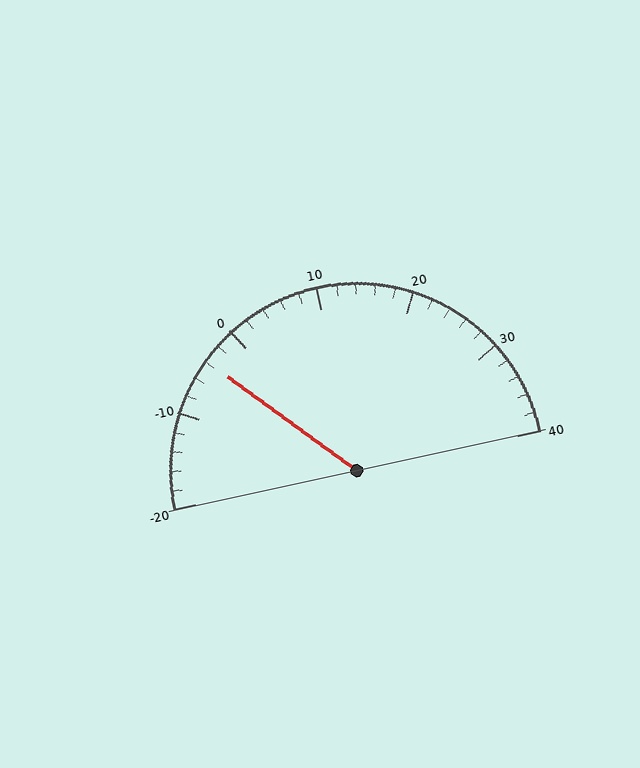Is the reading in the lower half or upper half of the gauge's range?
The reading is in the lower half of the range (-20 to 40).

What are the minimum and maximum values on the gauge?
The gauge ranges from -20 to 40.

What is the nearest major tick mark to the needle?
The nearest major tick mark is 0.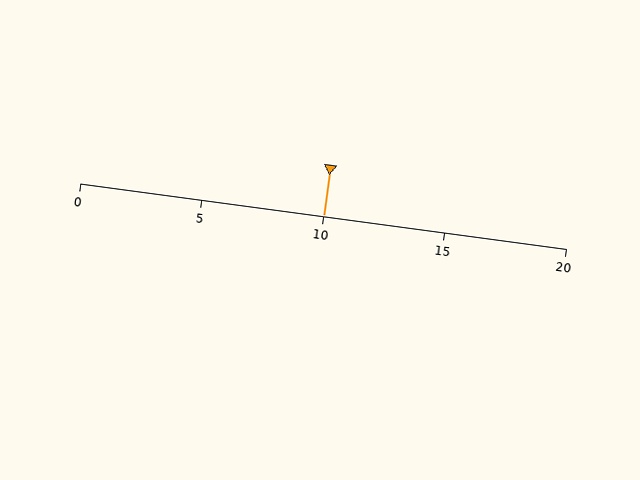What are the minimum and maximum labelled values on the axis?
The axis runs from 0 to 20.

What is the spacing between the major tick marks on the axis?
The major ticks are spaced 5 apart.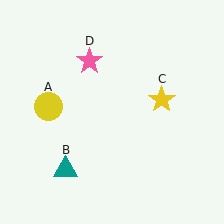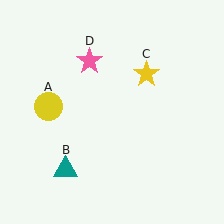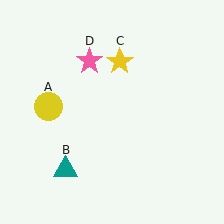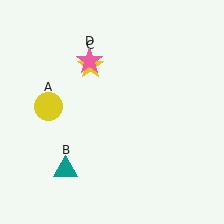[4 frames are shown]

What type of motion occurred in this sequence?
The yellow star (object C) rotated counterclockwise around the center of the scene.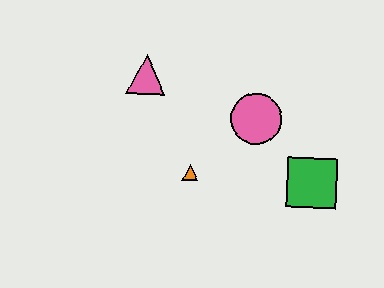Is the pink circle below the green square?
No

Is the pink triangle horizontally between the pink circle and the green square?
No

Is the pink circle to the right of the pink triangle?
Yes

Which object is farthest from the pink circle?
The pink triangle is farthest from the pink circle.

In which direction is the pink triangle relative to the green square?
The pink triangle is to the left of the green square.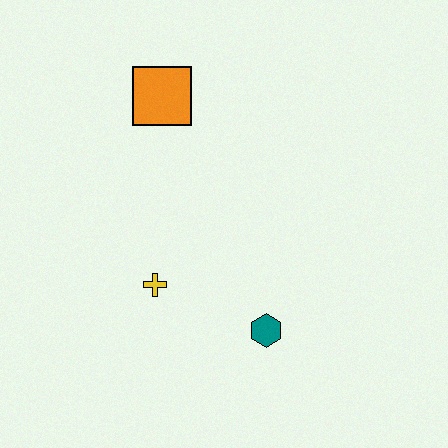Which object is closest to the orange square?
The yellow cross is closest to the orange square.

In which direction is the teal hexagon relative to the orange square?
The teal hexagon is below the orange square.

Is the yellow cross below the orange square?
Yes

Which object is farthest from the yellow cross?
The orange square is farthest from the yellow cross.